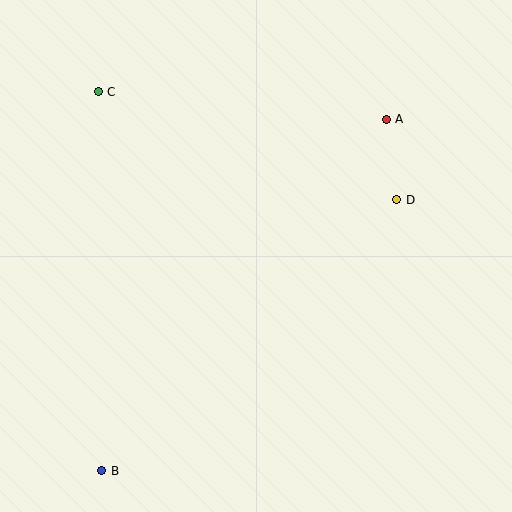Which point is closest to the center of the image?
Point D at (397, 200) is closest to the center.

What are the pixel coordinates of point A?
Point A is at (386, 119).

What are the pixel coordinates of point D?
Point D is at (397, 200).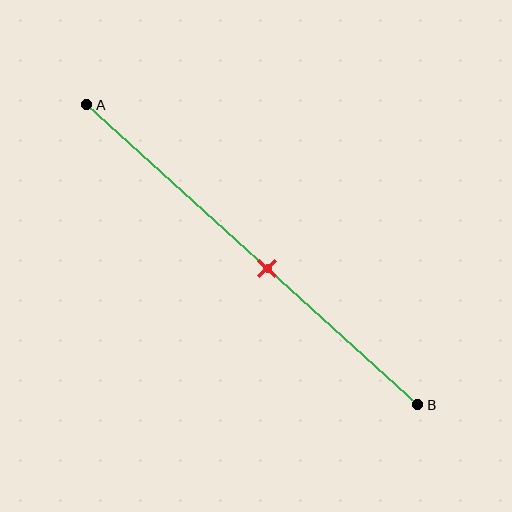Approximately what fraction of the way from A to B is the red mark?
The red mark is approximately 55% of the way from A to B.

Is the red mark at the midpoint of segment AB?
No, the mark is at about 55% from A, not at the 50% midpoint.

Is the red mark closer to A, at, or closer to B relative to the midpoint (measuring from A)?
The red mark is closer to point B than the midpoint of segment AB.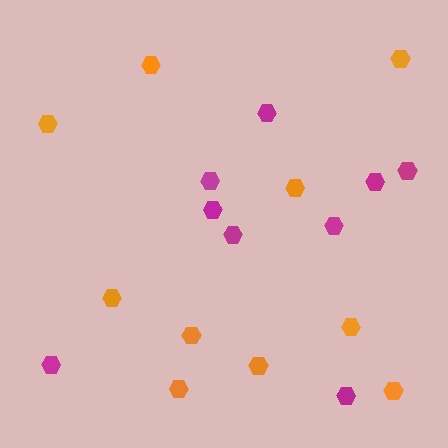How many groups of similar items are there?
There are 2 groups: one group of orange hexagons (10) and one group of magenta hexagons (9).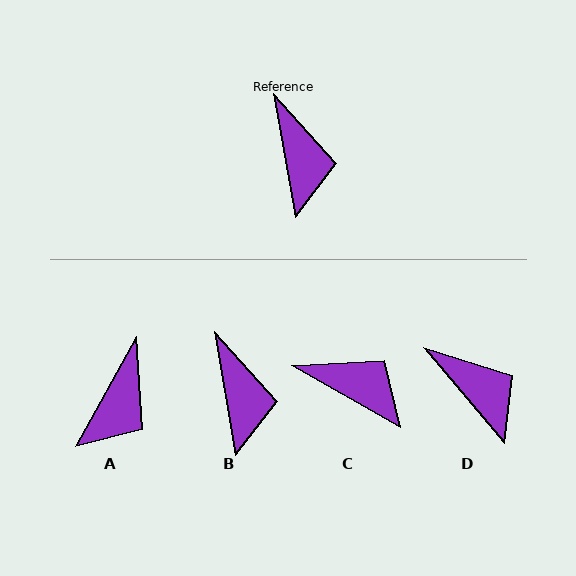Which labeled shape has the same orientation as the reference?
B.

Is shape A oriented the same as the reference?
No, it is off by about 38 degrees.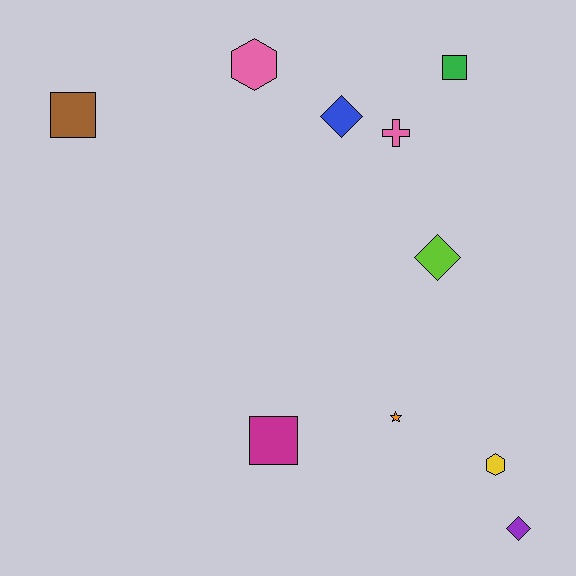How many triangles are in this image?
There are no triangles.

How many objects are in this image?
There are 10 objects.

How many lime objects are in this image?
There is 1 lime object.